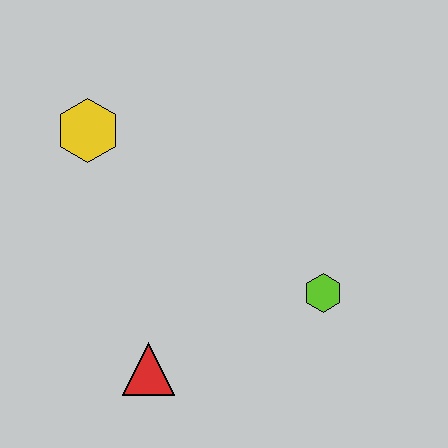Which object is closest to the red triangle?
The lime hexagon is closest to the red triangle.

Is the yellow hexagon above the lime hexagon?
Yes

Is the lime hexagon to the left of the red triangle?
No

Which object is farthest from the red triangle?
The yellow hexagon is farthest from the red triangle.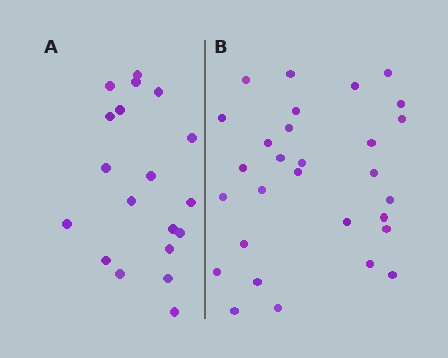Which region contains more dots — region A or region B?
Region B (the right region) has more dots.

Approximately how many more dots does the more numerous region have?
Region B has roughly 10 or so more dots than region A.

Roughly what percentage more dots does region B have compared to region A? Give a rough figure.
About 55% more.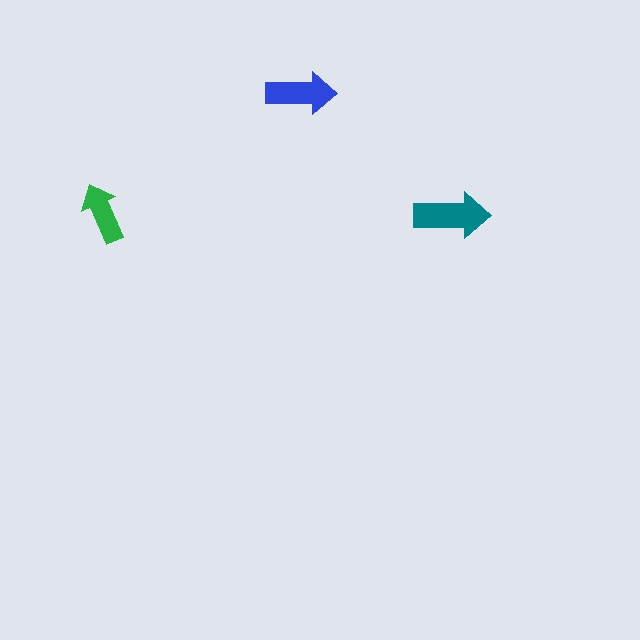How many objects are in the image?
There are 3 objects in the image.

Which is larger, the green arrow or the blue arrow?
The blue one.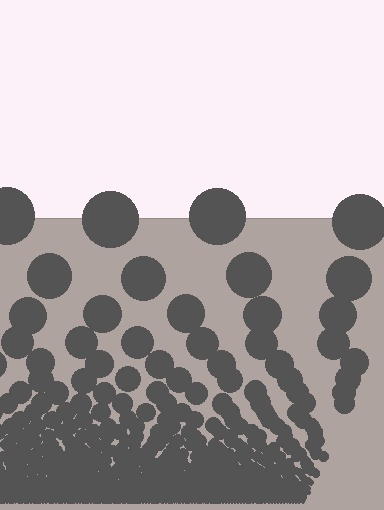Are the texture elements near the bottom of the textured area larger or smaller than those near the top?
Smaller. The gradient is inverted — elements near the bottom are smaller and denser.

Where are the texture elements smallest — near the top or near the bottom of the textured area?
Near the bottom.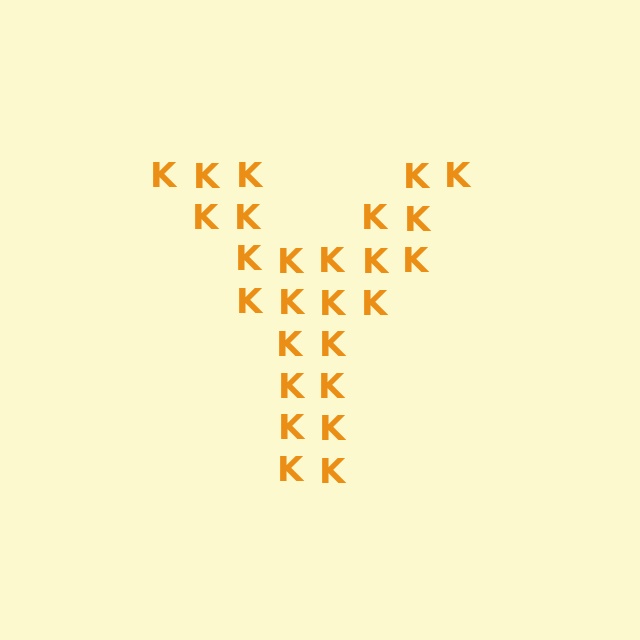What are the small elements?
The small elements are letter K's.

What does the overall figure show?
The overall figure shows the letter Y.